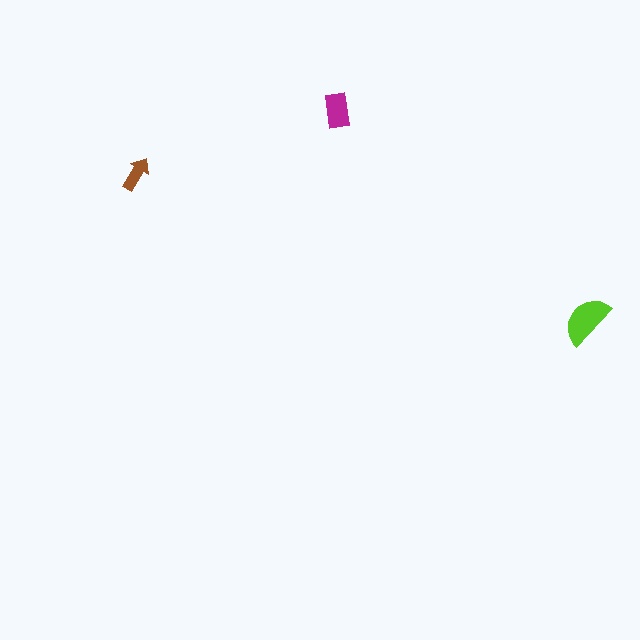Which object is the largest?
The lime semicircle.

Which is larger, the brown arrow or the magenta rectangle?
The magenta rectangle.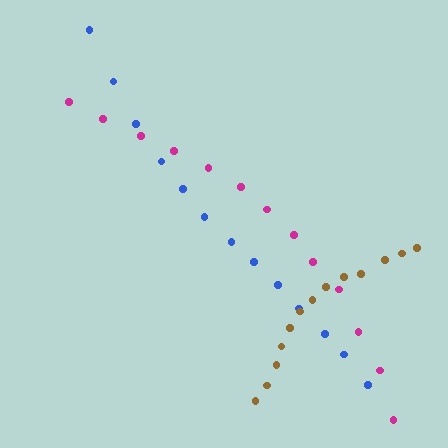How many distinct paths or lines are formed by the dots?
There are 3 distinct paths.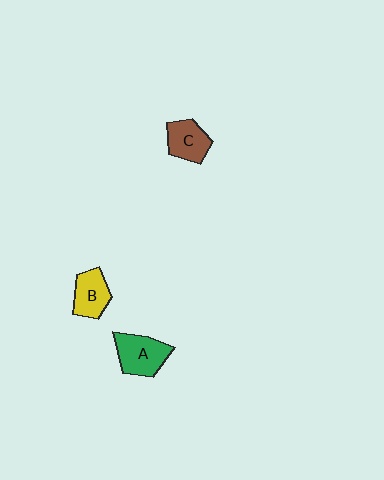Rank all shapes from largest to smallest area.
From largest to smallest: A (green), C (brown), B (yellow).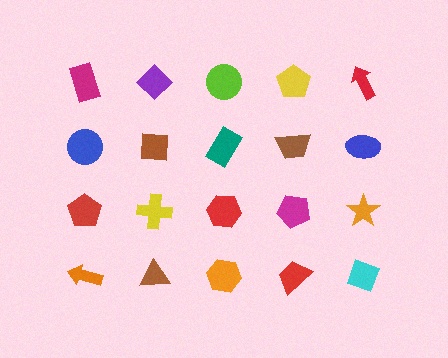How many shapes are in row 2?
5 shapes.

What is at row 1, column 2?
A purple diamond.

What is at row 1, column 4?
A yellow pentagon.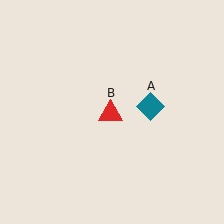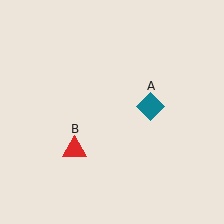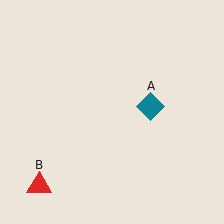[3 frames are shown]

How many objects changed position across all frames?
1 object changed position: red triangle (object B).